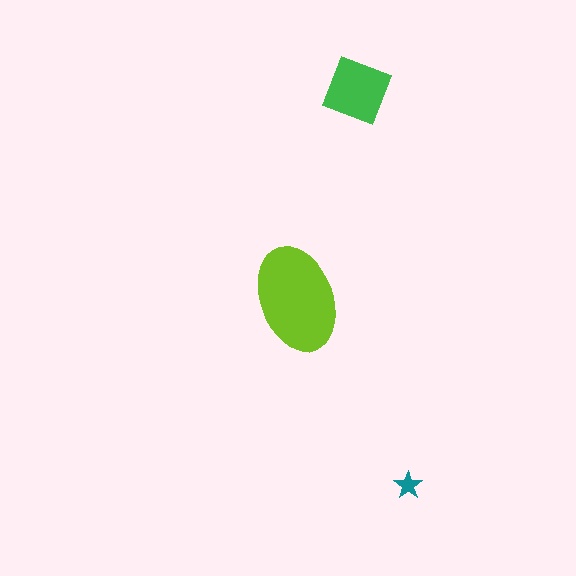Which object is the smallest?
The teal star.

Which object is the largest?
The lime ellipse.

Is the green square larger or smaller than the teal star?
Larger.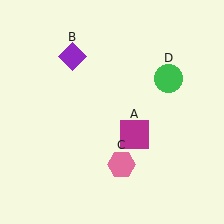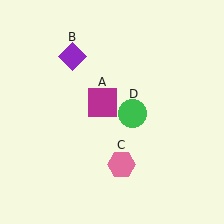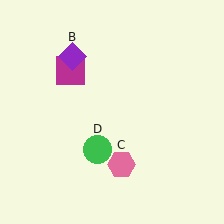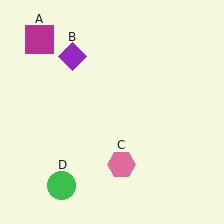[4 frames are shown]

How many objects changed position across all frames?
2 objects changed position: magenta square (object A), green circle (object D).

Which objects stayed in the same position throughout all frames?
Purple diamond (object B) and pink hexagon (object C) remained stationary.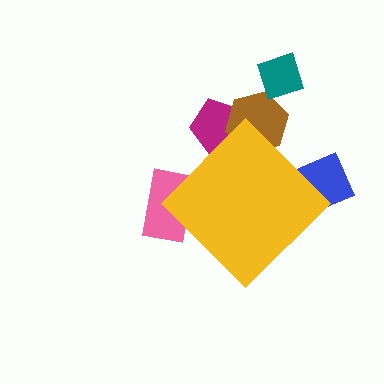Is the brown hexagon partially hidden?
Yes, the brown hexagon is partially hidden behind the yellow diamond.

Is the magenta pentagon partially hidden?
Yes, the magenta pentagon is partially hidden behind the yellow diamond.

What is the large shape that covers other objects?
A yellow diamond.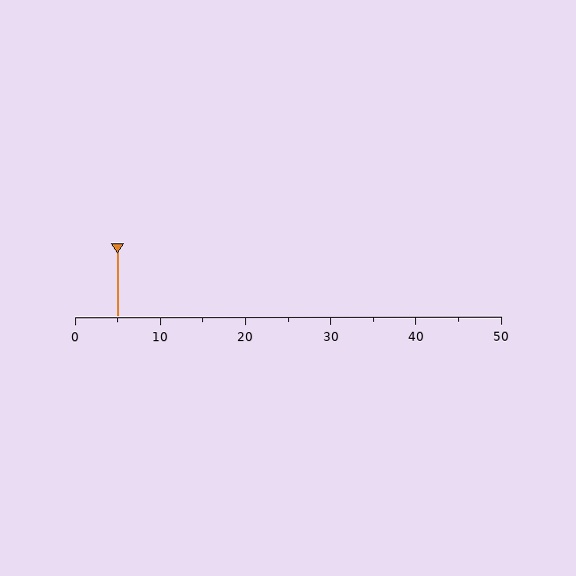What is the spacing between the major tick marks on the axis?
The major ticks are spaced 10 apart.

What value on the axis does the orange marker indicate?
The marker indicates approximately 5.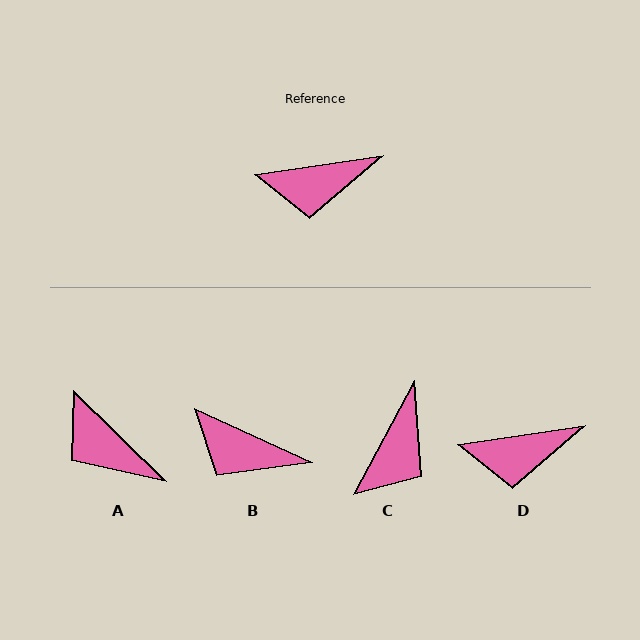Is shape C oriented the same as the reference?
No, it is off by about 54 degrees.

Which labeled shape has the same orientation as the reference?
D.